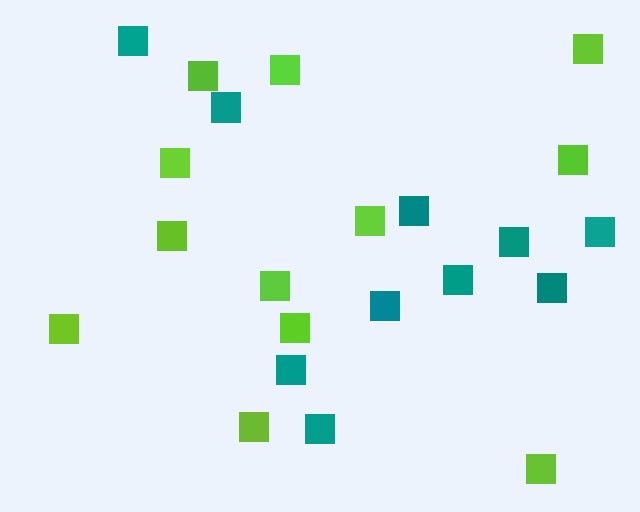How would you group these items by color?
There are 2 groups: one group of lime squares (12) and one group of teal squares (10).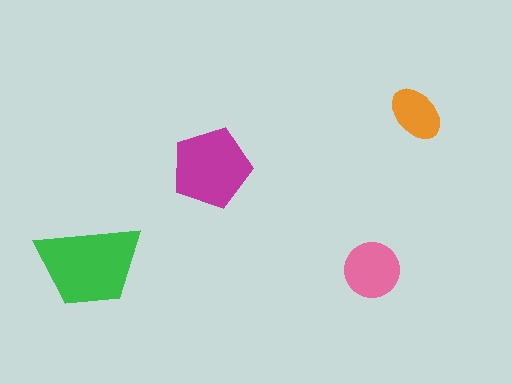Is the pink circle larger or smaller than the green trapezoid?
Smaller.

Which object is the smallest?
The orange ellipse.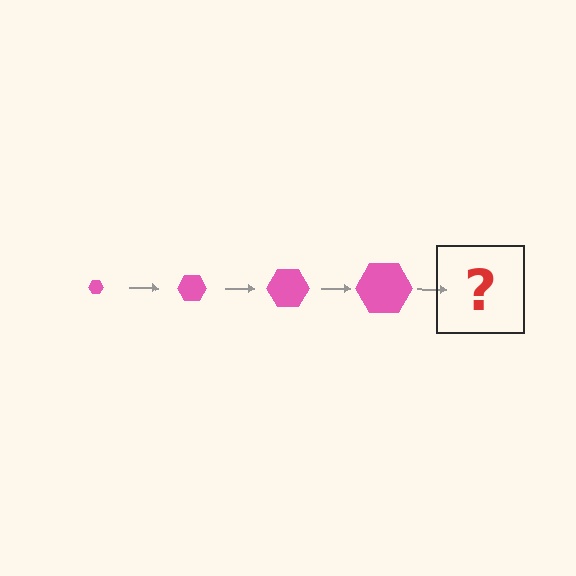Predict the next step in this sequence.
The next step is a pink hexagon, larger than the previous one.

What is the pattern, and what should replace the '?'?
The pattern is that the hexagon gets progressively larger each step. The '?' should be a pink hexagon, larger than the previous one.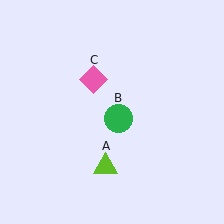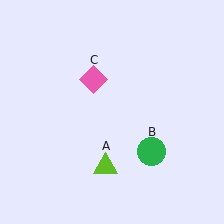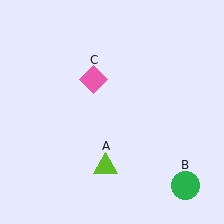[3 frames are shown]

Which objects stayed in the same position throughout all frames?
Lime triangle (object A) and pink diamond (object C) remained stationary.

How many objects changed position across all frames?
1 object changed position: green circle (object B).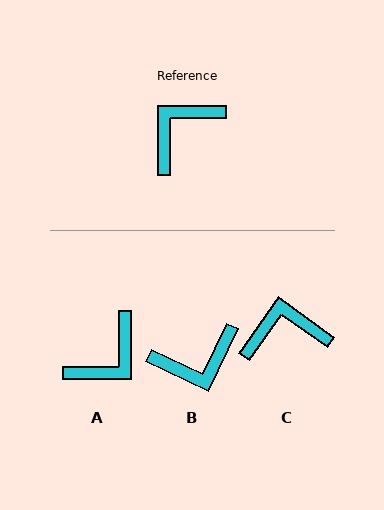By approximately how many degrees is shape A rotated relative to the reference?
Approximately 179 degrees counter-clockwise.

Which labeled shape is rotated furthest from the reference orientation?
A, about 179 degrees away.